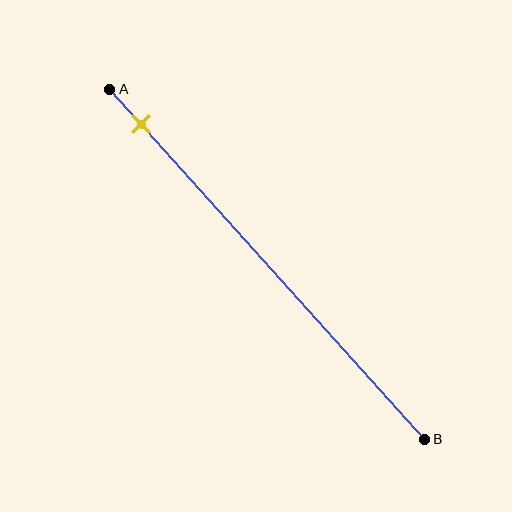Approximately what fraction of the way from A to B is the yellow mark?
The yellow mark is approximately 10% of the way from A to B.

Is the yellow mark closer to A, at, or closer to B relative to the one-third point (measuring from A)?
The yellow mark is closer to point A than the one-third point of segment AB.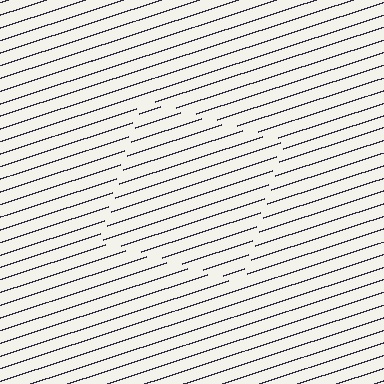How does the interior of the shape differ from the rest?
The interior of the shape contains the same grating, shifted by half a period — the contour is defined by the phase discontinuity where line-ends from the inner and outer gratings abut.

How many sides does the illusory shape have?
4 sides — the line-ends trace a square.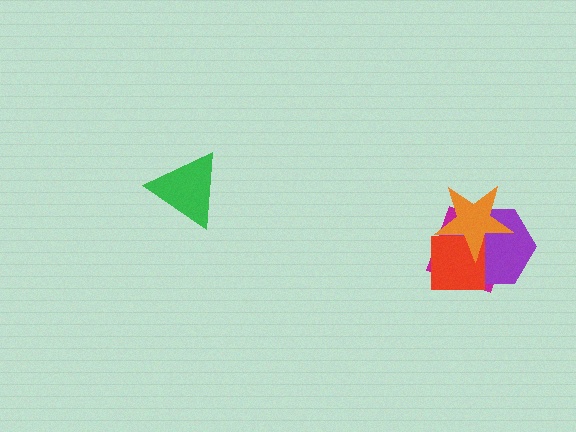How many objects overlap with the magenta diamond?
3 objects overlap with the magenta diamond.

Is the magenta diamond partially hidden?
Yes, it is partially covered by another shape.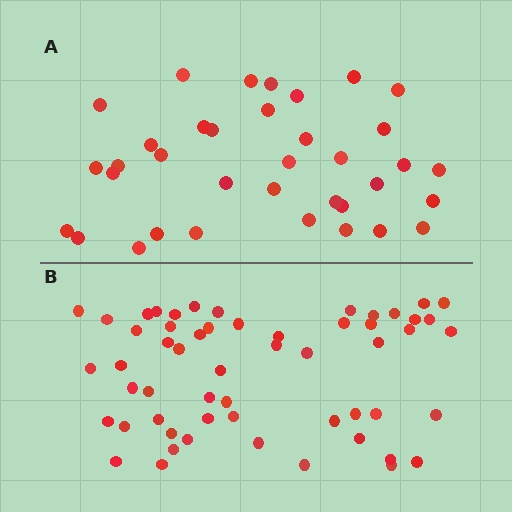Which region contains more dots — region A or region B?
Region B (the bottom region) has more dots.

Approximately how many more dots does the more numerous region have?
Region B has approximately 20 more dots than region A.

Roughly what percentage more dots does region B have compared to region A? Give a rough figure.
About 55% more.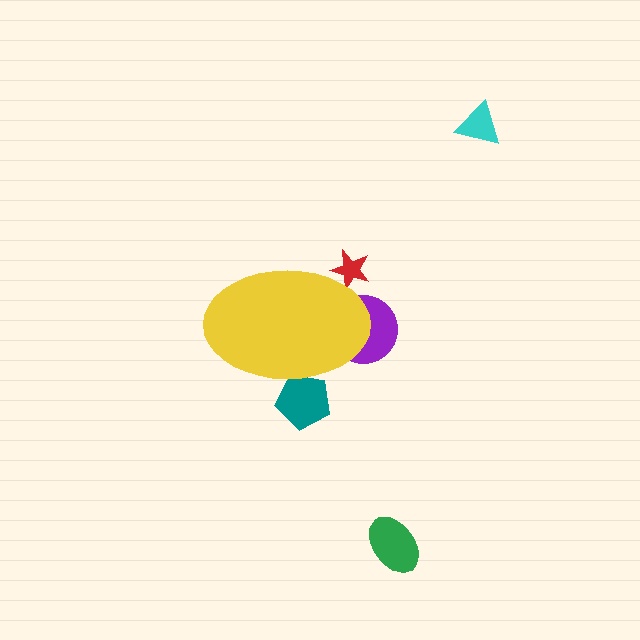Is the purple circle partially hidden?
Yes, the purple circle is partially hidden behind the yellow ellipse.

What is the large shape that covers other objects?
A yellow ellipse.